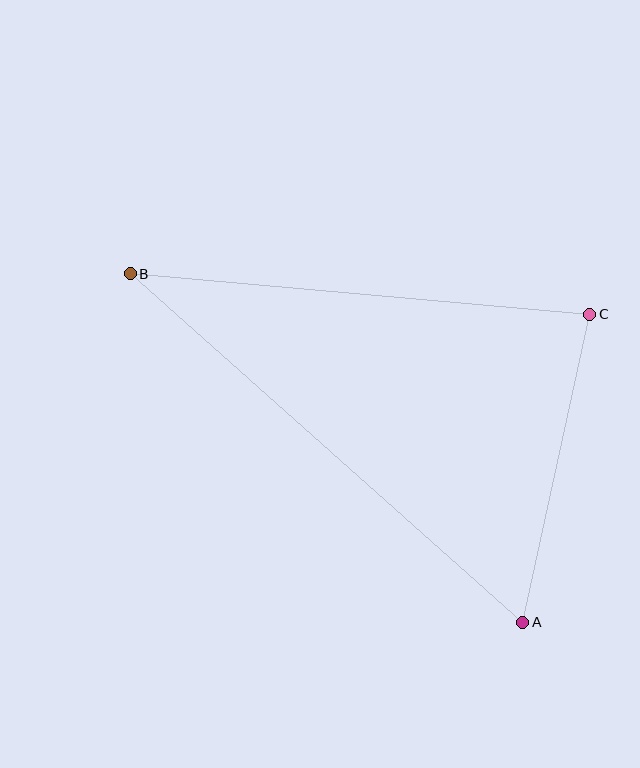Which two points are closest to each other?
Points A and C are closest to each other.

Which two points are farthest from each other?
Points A and B are farthest from each other.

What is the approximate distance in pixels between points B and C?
The distance between B and C is approximately 461 pixels.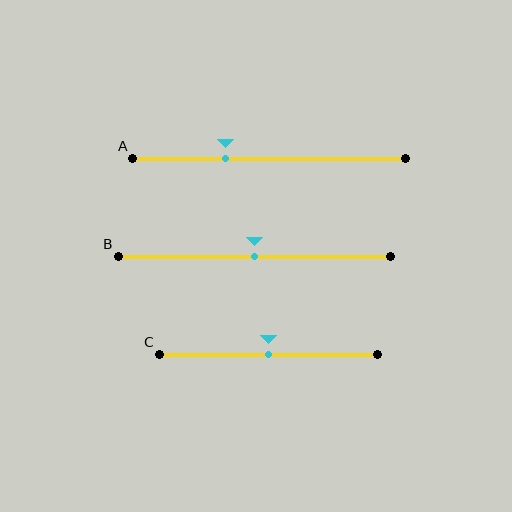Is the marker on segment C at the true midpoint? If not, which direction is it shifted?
Yes, the marker on segment C is at the true midpoint.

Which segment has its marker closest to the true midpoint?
Segment B has its marker closest to the true midpoint.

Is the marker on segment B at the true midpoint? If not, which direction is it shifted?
Yes, the marker on segment B is at the true midpoint.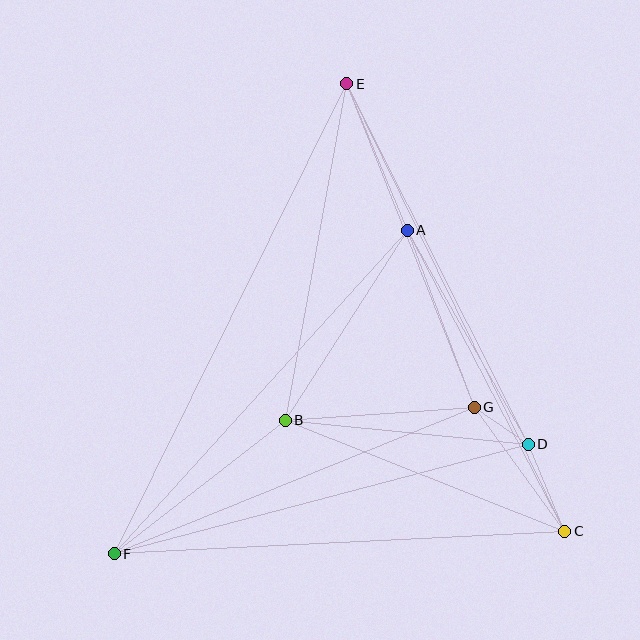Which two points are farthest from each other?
Points E and F are farthest from each other.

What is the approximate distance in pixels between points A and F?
The distance between A and F is approximately 436 pixels.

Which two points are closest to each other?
Points D and G are closest to each other.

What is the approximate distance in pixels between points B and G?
The distance between B and G is approximately 189 pixels.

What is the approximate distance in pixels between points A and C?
The distance between A and C is approximately 340 pixels.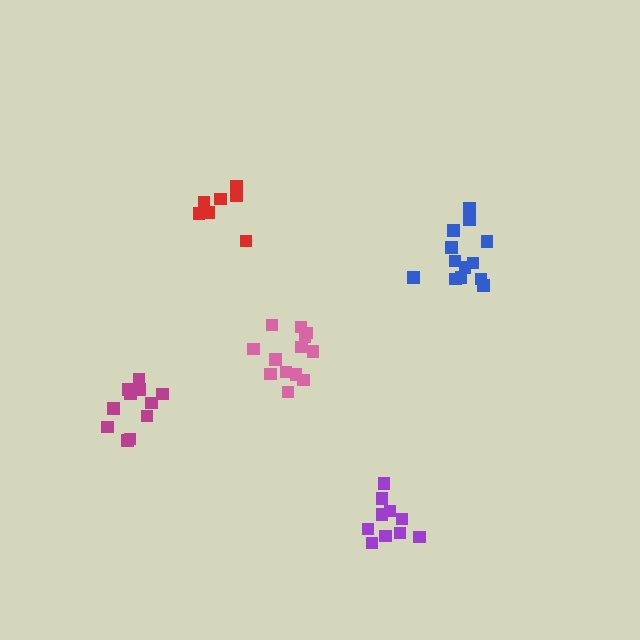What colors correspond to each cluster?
The clusters are colored: red, pink, purple, blue, magenta.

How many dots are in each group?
Group 1: 7 dots, Group 2: 13 dots, Group 3: 10 dots, Group 4: 13 dots, Group 5: 12 dots (55 total).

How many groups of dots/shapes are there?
There are 5 groups.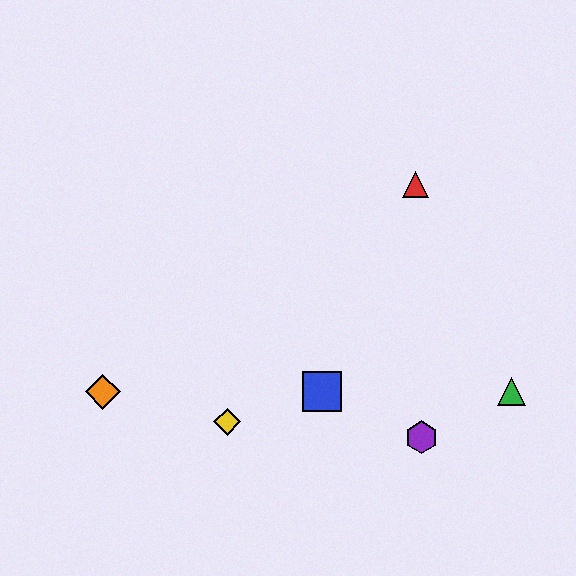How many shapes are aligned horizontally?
3 shapes (the blue square, the green triangle, the orange diamond) are aligned horizontally.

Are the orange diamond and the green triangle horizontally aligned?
Yes, both are at y≈392.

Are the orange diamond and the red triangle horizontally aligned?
No, the orange diamond is at y≈392 and the red triangle is at y≈185.